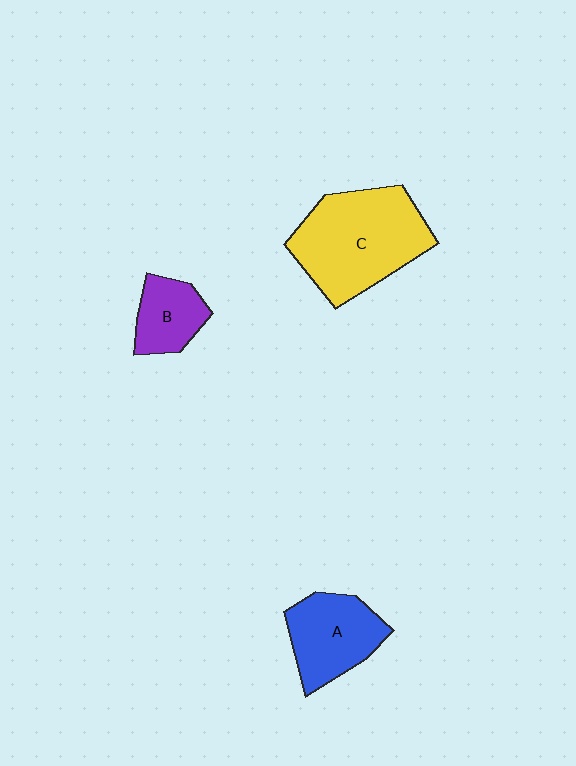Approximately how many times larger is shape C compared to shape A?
Approximately 1.7 times.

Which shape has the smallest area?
Shape B (purple).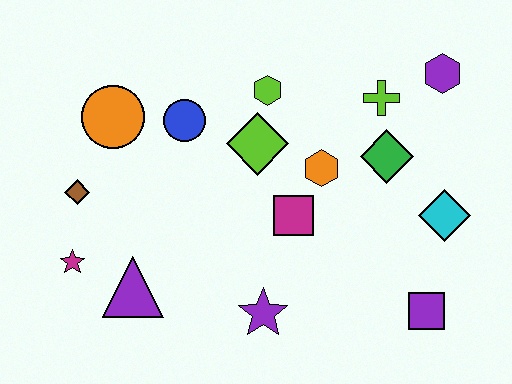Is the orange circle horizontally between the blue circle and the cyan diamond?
No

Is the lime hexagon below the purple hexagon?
Yes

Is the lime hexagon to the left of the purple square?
Yes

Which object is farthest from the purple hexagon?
The magenta star is farthest from the purple hexagon.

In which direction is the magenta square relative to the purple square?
The magenta square is to the left of the purple square.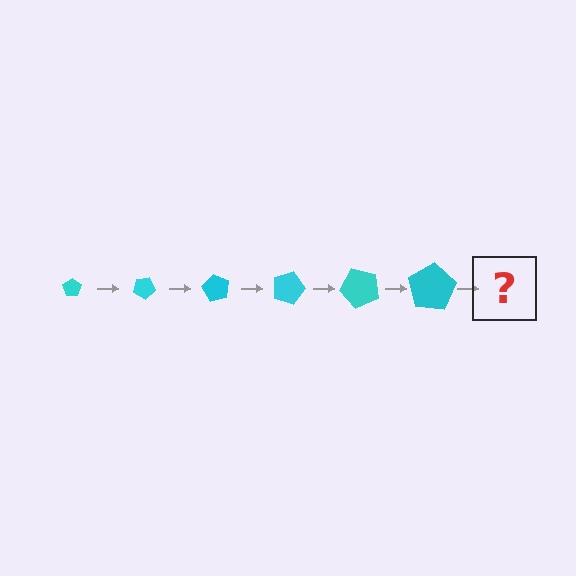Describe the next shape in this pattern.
It should be a pentagon, larger than the previous one and rotated 180 degrees from the start.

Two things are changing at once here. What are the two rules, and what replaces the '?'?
The two rules are that the pentagon grows larger each step and it rotates 30 degrees each step. The '?' should be a pentagon, larger than the previous one and rotated 180 degrees from the start.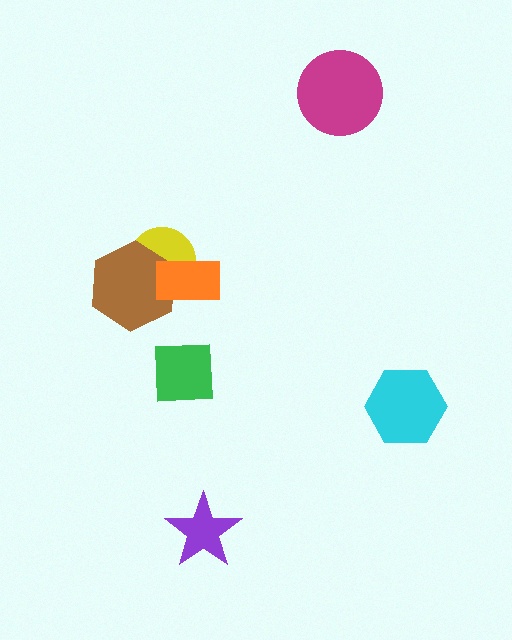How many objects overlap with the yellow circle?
2 objects overlap with the yellow circle.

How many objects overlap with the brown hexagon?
2 objects overlap with the brown hexagon.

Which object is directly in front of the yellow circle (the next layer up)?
The brown hexagon is directly in front of the yellow circle.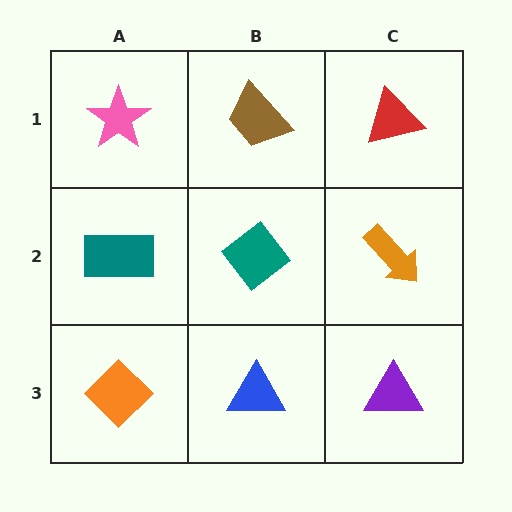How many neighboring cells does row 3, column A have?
2.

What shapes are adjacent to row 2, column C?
A red triangle (row 1, column C), a purple triangle (row 3, column C), a teal diamond (row 2, column B).